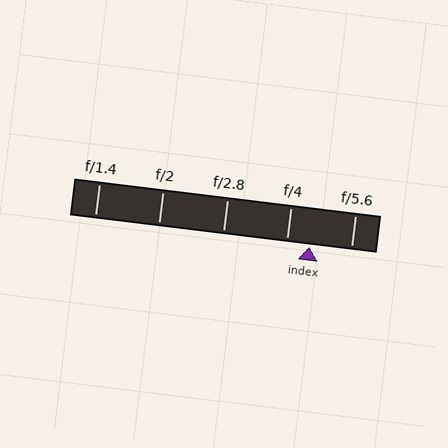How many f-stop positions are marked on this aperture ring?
There are 5 f-stop positions marked.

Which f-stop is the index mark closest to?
The index mark is closest to f/4.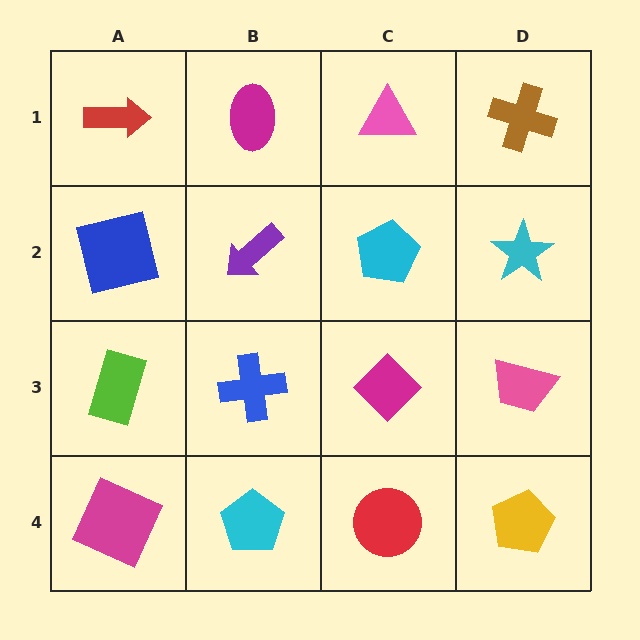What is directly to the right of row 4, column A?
A cyan pentagon.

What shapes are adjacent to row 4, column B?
A blue cross (row 3, column B), a magenta square (row 4, column A), a red circle (row 4, column C).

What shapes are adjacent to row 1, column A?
A blue square (row 2, column A), a magenta ellipse (row 1, column B).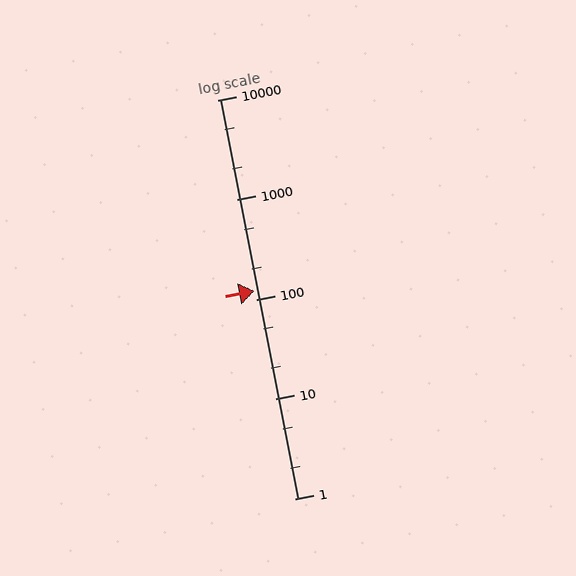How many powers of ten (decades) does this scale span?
The scale spans 4 decades, from 1 to 10000.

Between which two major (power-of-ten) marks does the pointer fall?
The pointer is between 100 and 1000.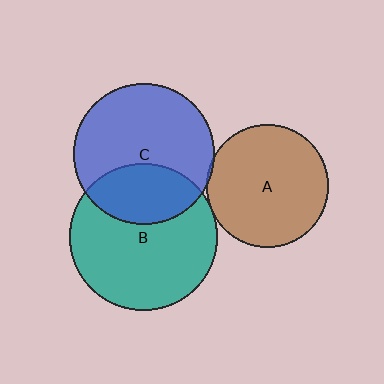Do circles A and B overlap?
Yes.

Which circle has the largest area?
Circle B (teal).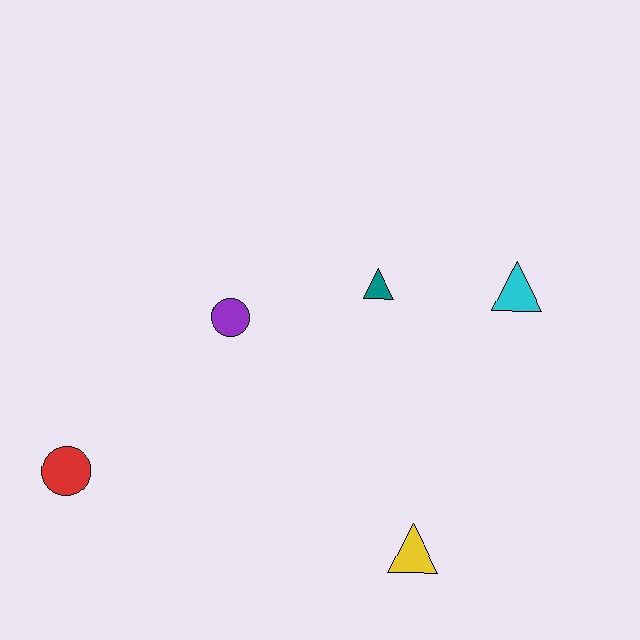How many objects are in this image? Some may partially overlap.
There are 5 objects.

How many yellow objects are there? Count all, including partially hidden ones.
There is 1 yellow object.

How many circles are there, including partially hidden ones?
There are 2 circles.